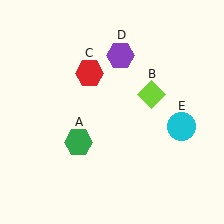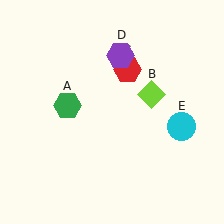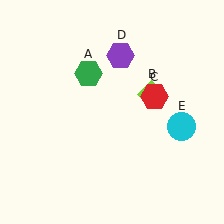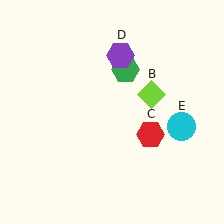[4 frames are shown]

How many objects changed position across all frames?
2 objects changed position: green hexagon (object A), red hexagon (object C).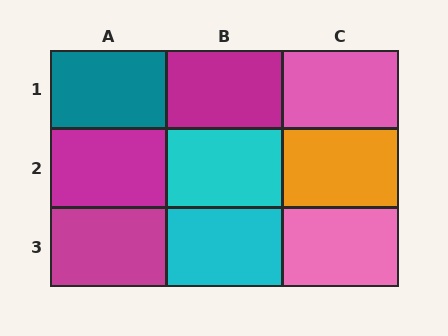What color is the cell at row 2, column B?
Cyan.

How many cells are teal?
1 cell is teal.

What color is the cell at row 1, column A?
Teal.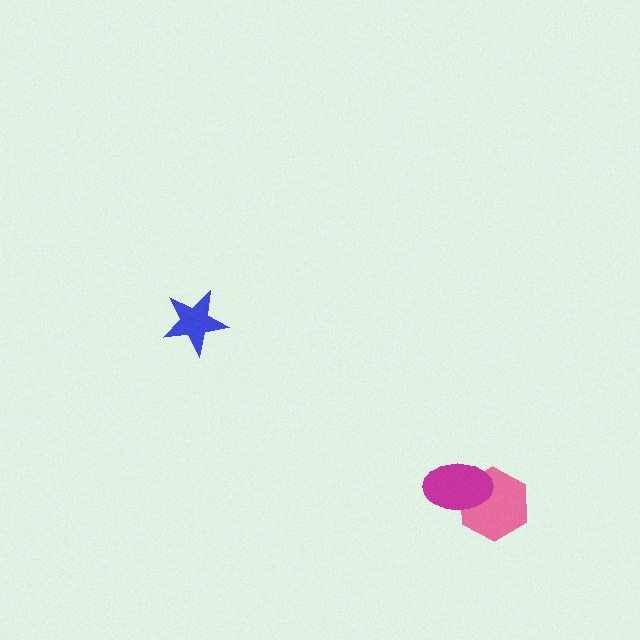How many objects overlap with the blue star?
0 objects overlap with the blue star.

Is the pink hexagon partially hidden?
Yes, it is partially covered by another shape.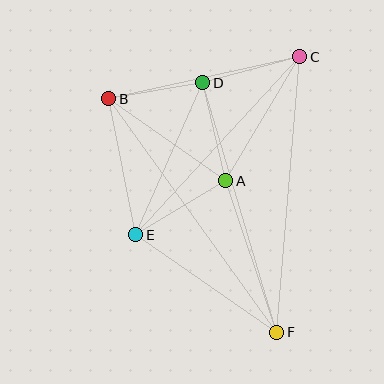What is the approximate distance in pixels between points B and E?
The distance between B and E is approximately 139 pixels.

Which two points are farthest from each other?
Points B and F are farthest from each other.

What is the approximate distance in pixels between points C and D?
The distance between C and D is approximately 101 pixels.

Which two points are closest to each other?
Points B and D are closest to each other.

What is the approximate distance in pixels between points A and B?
The distance between A and B is approximately 143 pixels.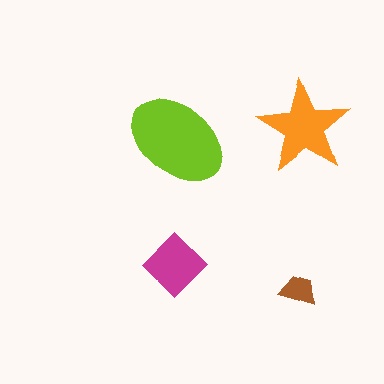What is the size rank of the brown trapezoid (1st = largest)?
4th.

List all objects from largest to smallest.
The lime ellipse, the orange star, the magenta diamond, the brown trapezoid.